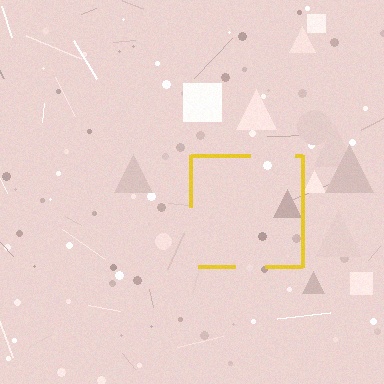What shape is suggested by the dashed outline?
The dashed outline suggests a square.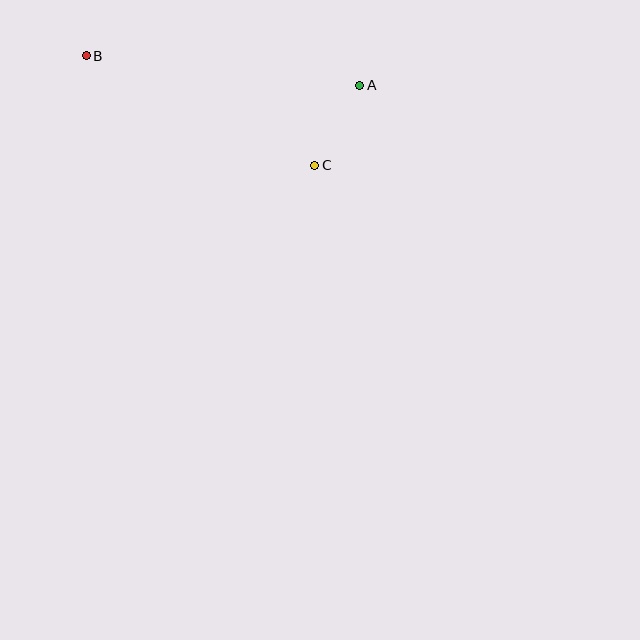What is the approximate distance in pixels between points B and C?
The distance between B and C is approximately 253 pixels.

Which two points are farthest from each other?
Points A and B are farthest from each other.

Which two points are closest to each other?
Points A and C are closest to each other.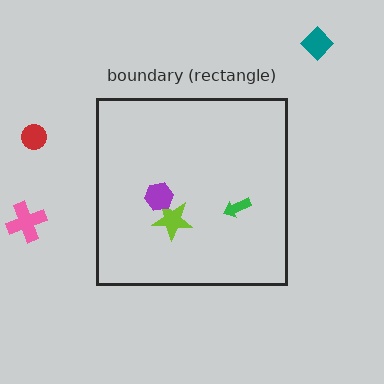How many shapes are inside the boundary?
3 inside, 3 outside.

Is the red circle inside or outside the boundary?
Outside.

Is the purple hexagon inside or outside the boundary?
Inside.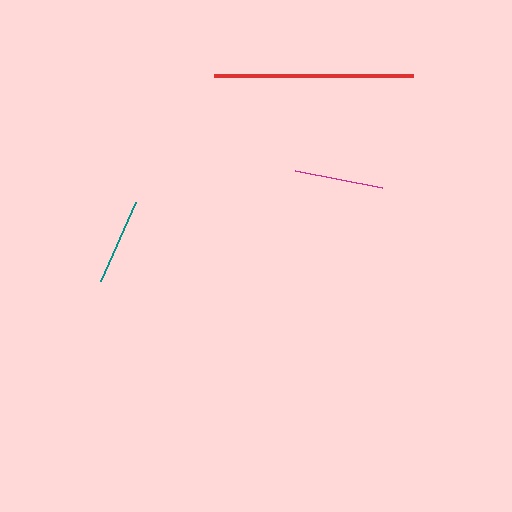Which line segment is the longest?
The red line is the longest at approximately 199 pixels.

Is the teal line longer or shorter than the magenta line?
The magenta line is longer than the teal line.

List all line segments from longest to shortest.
From longest to shortest: red, magenta, teal.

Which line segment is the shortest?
The teal line is the shortest at approximately 86 pixels.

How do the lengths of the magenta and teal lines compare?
The magenta and teal lines are approximately the same length.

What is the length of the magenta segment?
The magenta segment is approximately 89 pixels long.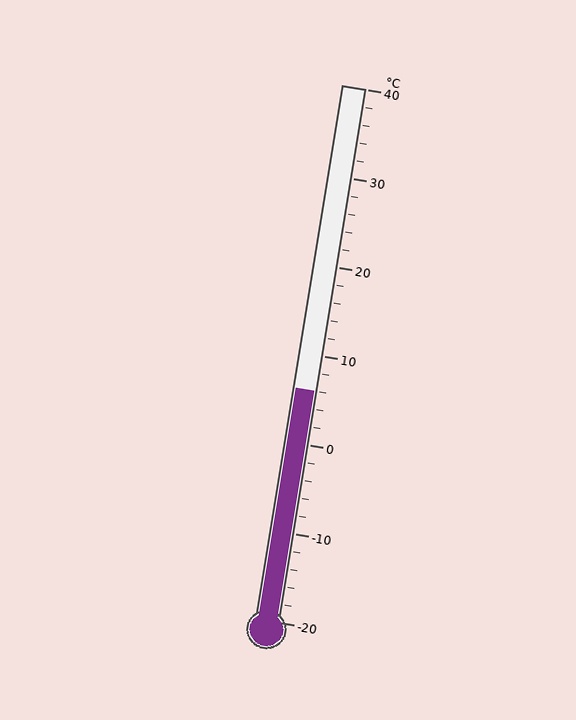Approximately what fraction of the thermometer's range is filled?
The thermometer is filled to approximately 45% of its range.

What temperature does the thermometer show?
The thermometer shows approximately 6°C.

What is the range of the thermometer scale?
The thermometer scale ranges from -20°C to 40°C.